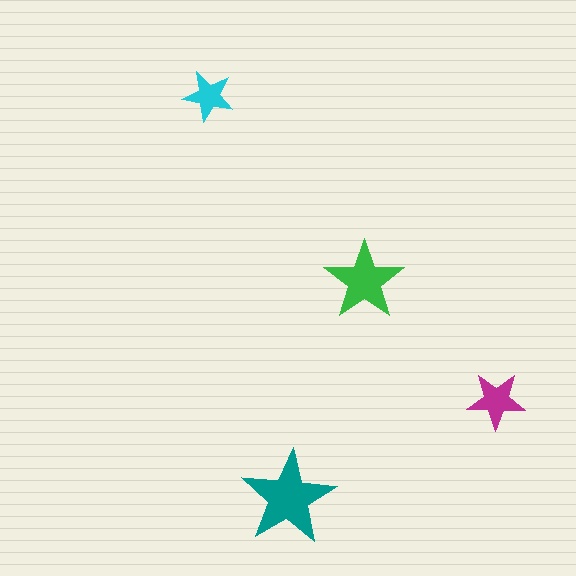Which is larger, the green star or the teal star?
The teal one.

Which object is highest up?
The cyan star is topmost.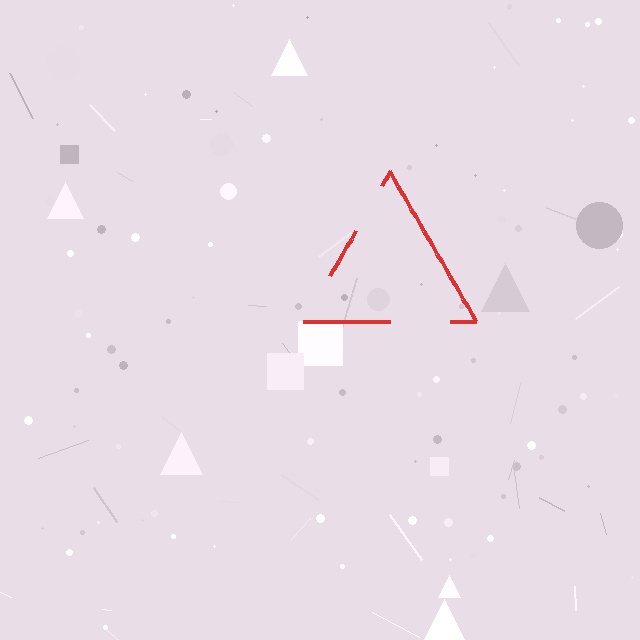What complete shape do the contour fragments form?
The contour fragments form a triangle.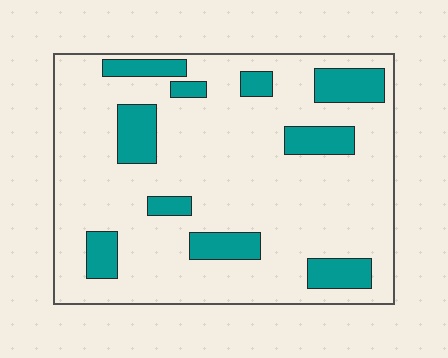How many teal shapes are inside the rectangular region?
10.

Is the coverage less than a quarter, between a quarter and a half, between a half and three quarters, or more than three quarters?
Less than a quarter.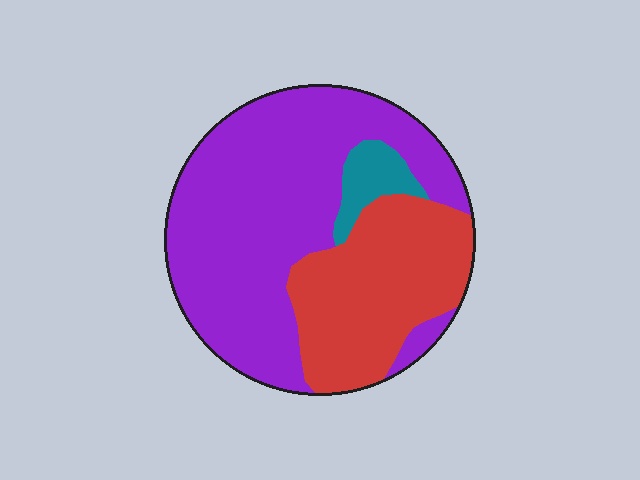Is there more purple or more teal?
Purple.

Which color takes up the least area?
Teal, at roughly 5%.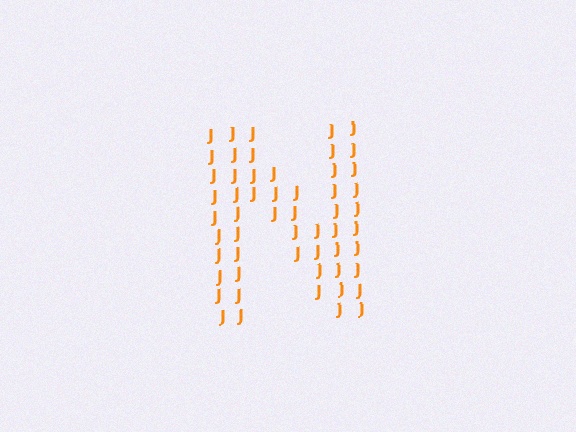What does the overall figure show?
The overall figure shows the letter N.